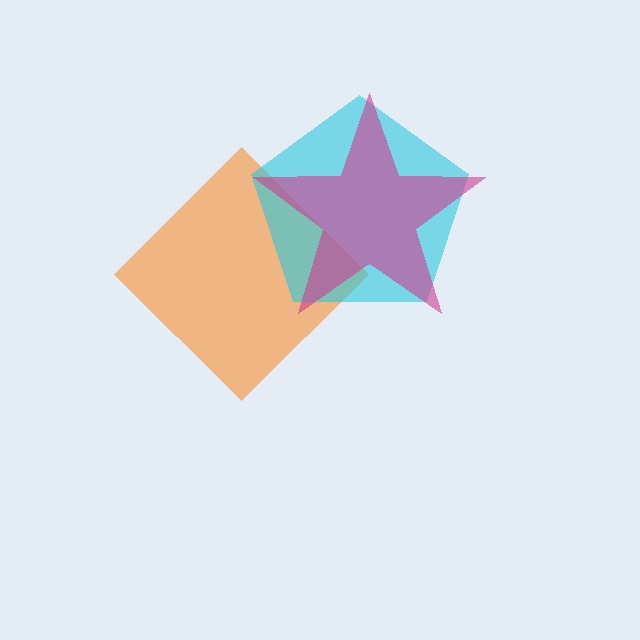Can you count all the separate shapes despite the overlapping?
Yes, there are 3 separate shapes.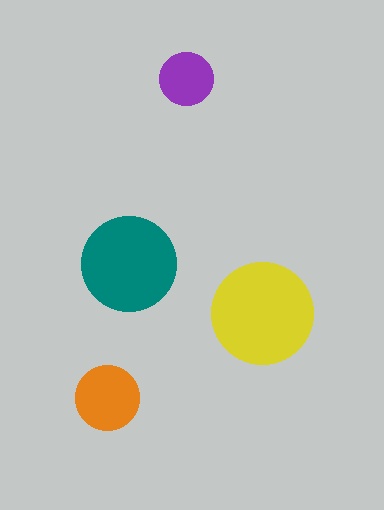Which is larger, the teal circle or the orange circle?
The teal one.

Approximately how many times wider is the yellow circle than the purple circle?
About 2 times wider.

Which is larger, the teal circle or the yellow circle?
The yellow one.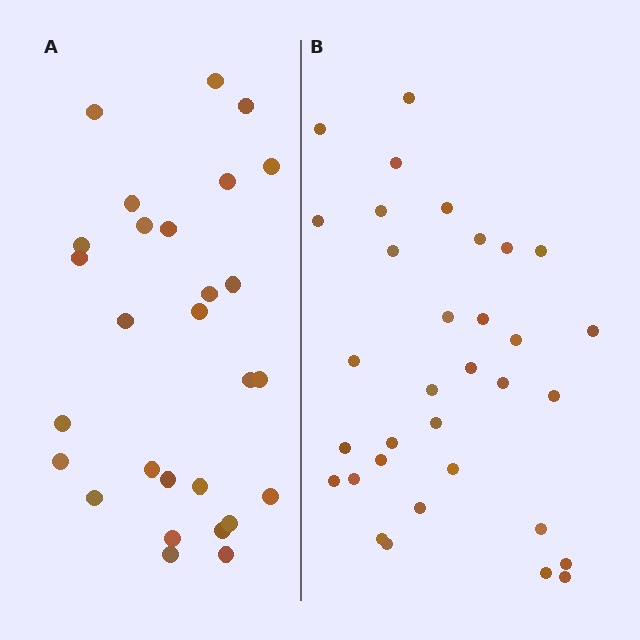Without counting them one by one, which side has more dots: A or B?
Region B (the right region) has more dots.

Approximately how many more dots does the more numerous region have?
Region B has about 5 more dots than region A.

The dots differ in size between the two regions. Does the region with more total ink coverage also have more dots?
No. Region A has more total ink coverage because its dots are larger, but region B actually contains more individual dots. Total area can be misleading — the number of items is what matters here.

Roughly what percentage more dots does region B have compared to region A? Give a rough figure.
About 20% more.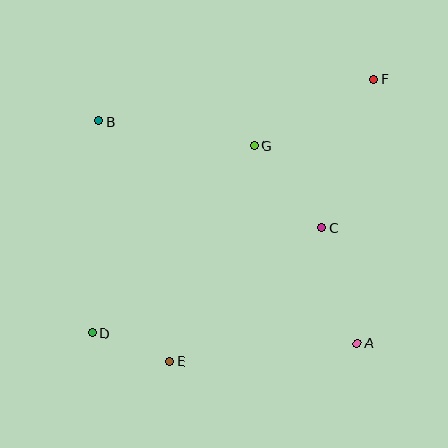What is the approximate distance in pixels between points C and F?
The distance between C and F is approximately 157 pixels.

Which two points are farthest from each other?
Points D and F are farthest from each other.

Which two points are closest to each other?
Points D and E are closest to each other.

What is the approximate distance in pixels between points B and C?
The distance between B and C is approximately 247 pixels.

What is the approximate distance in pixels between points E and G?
The distance between E and G is approximately 232 pixels.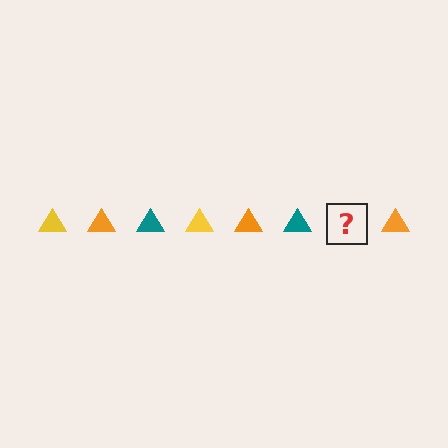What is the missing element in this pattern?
The missing element is a yellow triangle.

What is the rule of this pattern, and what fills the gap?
The rule is that the pattern cycles through yellow, orange, teal triangles. The gap should be filled with a yellow triangle.